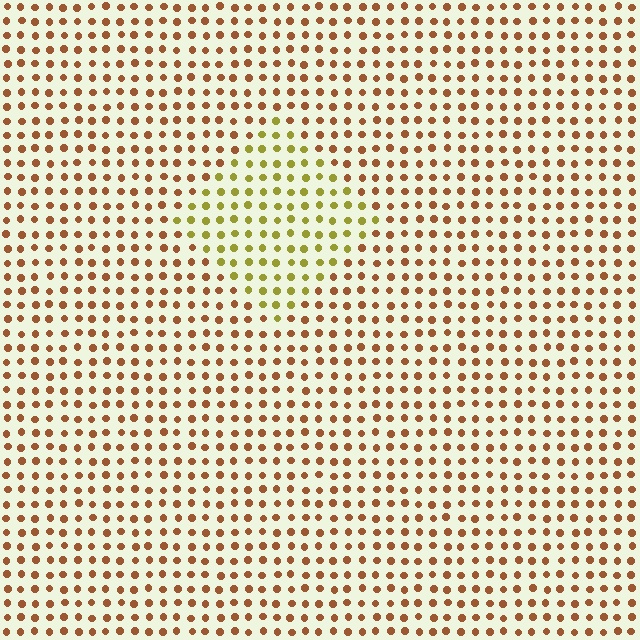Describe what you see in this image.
The image is filled with small brown elements in a uniform arrangement. A diamond-shaped region is visible where the elements are tinted to a slightly different hue, forming a subtle color boundary.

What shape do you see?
I see a diamond.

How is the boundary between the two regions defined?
The boundary is defined purely by a slight shift in hue (about 42 degrees). Spacing, size, and orientation are identical on both sides.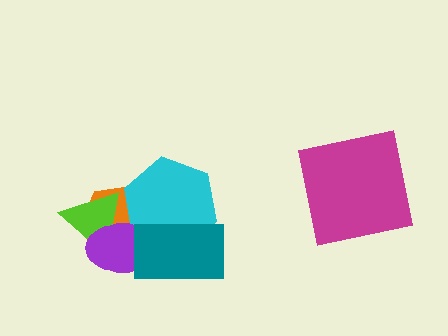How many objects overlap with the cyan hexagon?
4 objects overlap with the cyan hexagon.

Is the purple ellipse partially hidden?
Yes, it is partially covered by another shape.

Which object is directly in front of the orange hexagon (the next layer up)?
The lime triangle is directly in front of the orange hexagon.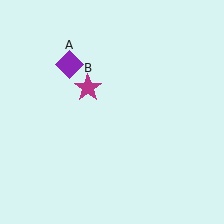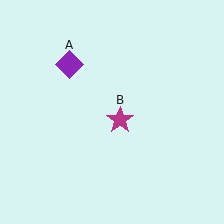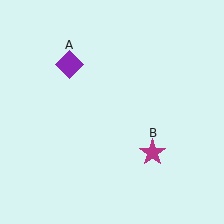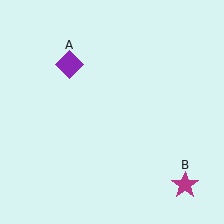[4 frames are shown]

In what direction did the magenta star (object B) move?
The magenta star (object B) moved down and to the right.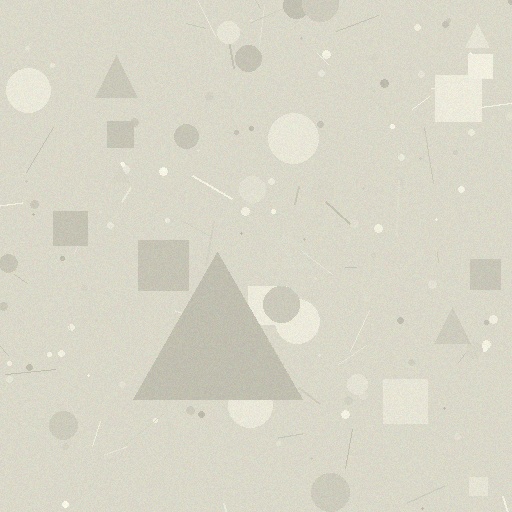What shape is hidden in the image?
A triangle is hidden in the image.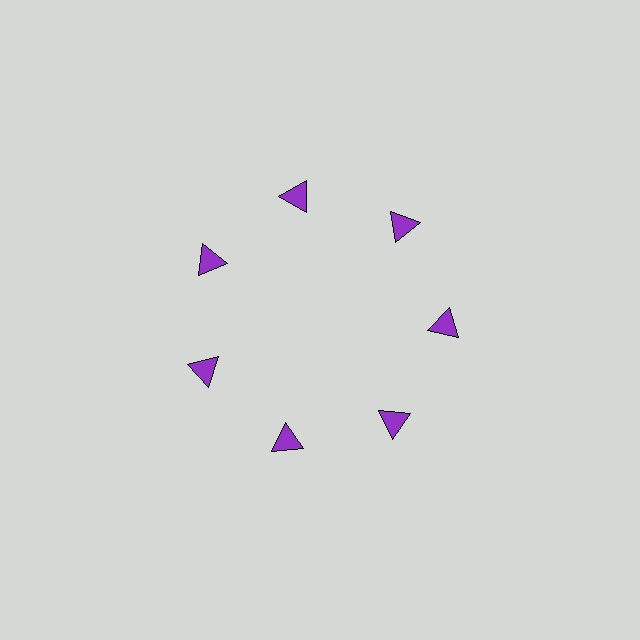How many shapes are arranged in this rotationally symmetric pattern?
There are 7 shapes, arranged in 7 groups of 1.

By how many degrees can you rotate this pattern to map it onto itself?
The pattern maps onto itself every 51 degrees of rotation.